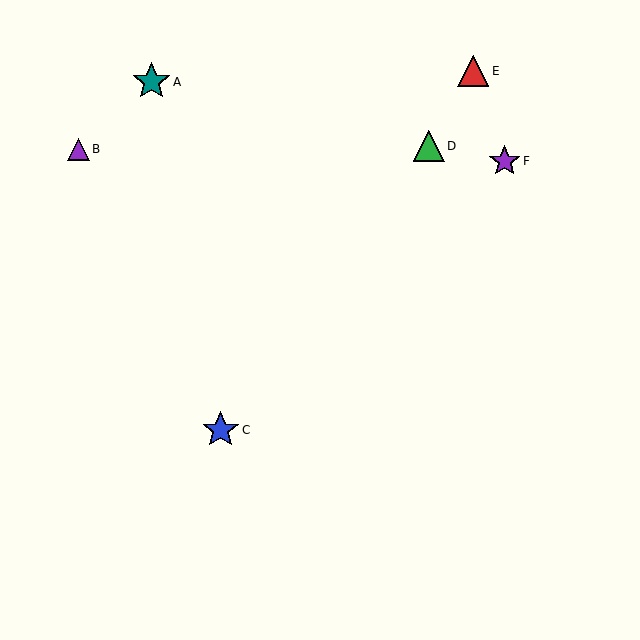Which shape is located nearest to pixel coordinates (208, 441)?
The blue star (labeled C) at (221, 430) is nearest to that location.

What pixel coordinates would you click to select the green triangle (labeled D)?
Click at (429, 146) to select the green triangle D.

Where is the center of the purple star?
The center of the purple star is at (505, 161).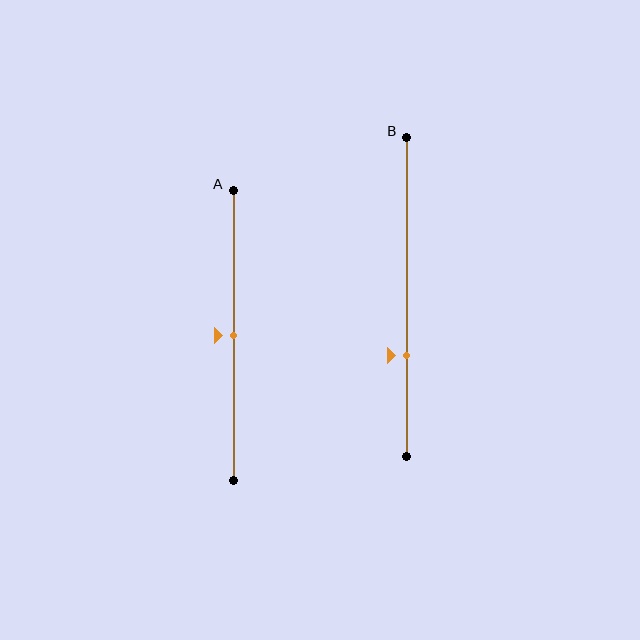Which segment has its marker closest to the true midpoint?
Segment A has its marker closest to the true midpoint.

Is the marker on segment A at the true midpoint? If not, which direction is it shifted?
Yes, the marker on segment A is at the true midpoint.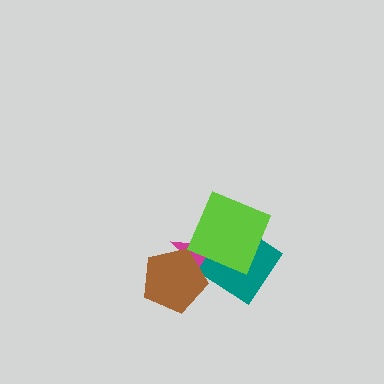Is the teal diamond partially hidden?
Yes, it is partially covered by another shape.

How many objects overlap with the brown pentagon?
2 objects overlap with the brown pentagon.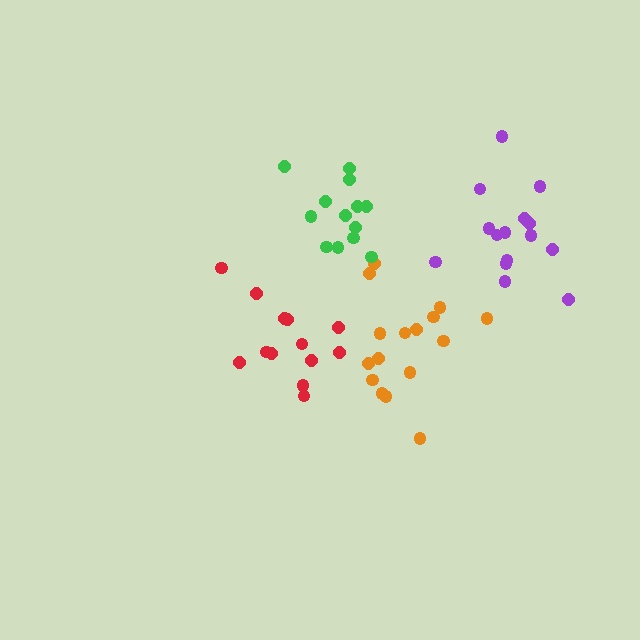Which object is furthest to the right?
The purple cluster is rightmost.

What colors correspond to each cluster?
The clusters are colored: orange, red, green, purple.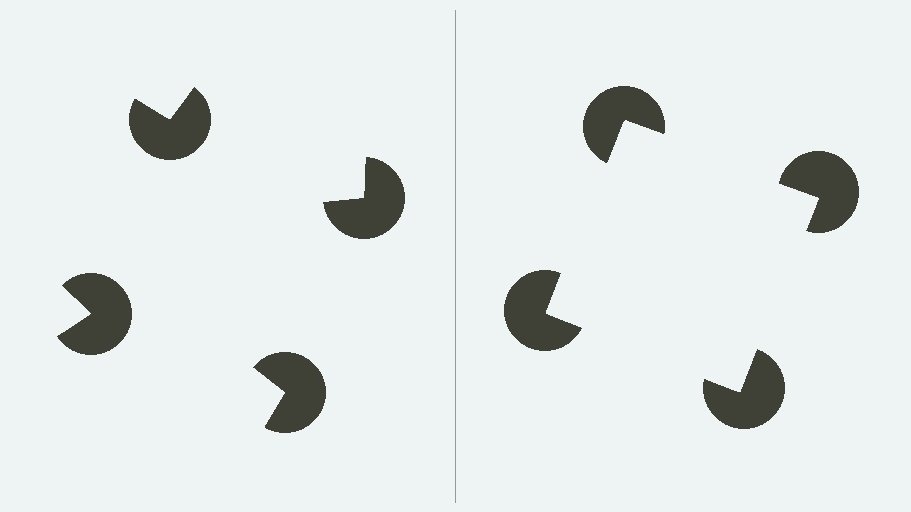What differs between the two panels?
The pac-man discs are positioned identically on both sides; only the wedge orientations differ. On the right they align to a square; on the left they are misaligned.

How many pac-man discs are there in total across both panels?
8 — 4 on each side.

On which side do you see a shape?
An illusory square appears on the right side. On the left side the wedge cuts are rotated, so no coherent shape forms.